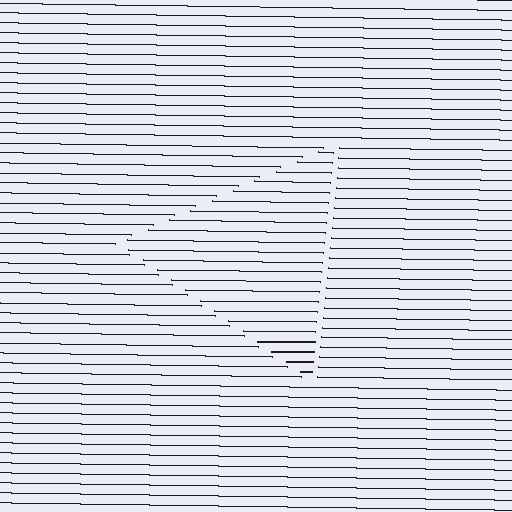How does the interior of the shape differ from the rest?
The interior of the shape contains the same grating, shifted by half a period — the contour is defined by the phase discontinuity where line-ends from the inner and outer gratings abut.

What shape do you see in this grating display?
An illusory triangle. The interior of the shape contains the same grating, shifted by half a period — the contour is defined by the phase discontinuity where line-ends from the inner and outer gratings abut.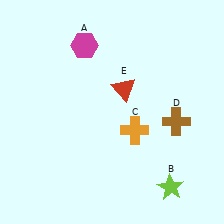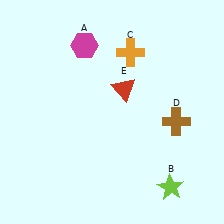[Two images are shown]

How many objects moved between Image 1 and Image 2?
1 object moved between the two images.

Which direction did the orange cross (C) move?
The orange cross (C) moved up.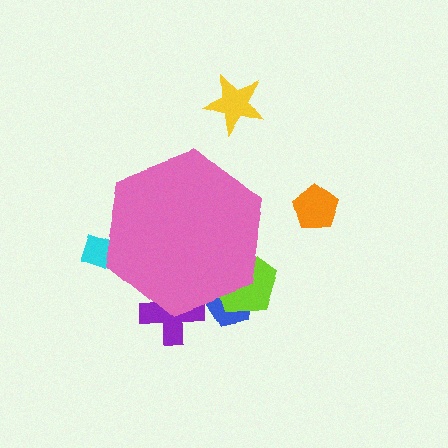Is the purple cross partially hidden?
Yes, the purple cross is partially hidden behind the pink hexagon.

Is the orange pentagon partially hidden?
No, the orange pentagon is fully visible.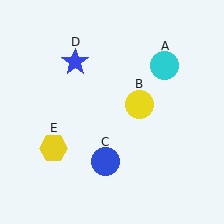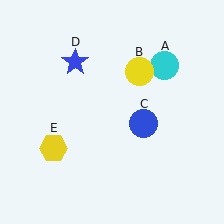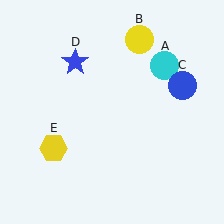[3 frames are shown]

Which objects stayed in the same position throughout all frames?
Cyan circle (object A) and blue star (object D) and yellow hexagon (object E) remained stationary.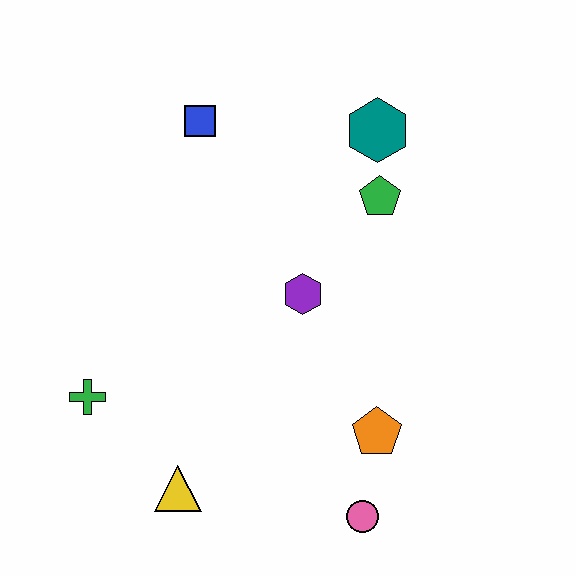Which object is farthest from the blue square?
The pink circle is farthest from the blue square.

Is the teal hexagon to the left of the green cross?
No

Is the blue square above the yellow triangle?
Yes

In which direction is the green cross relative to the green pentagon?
The green cross is to the left of the green pentagon.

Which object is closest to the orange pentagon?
The pink circle is closest to the orange pentagon.